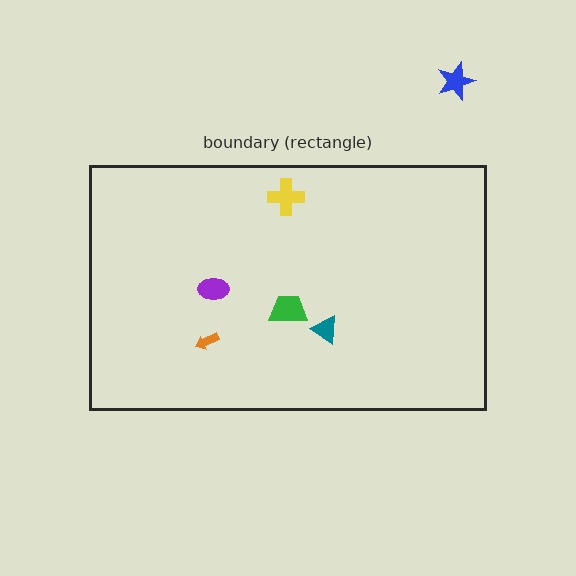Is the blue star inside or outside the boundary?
Outside.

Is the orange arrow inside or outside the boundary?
Inside.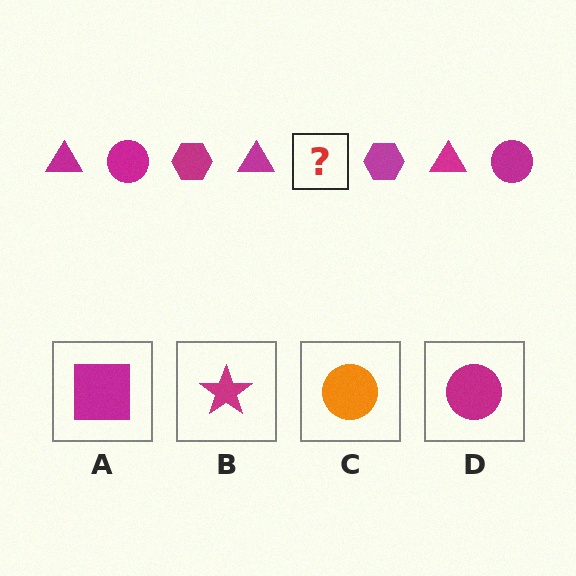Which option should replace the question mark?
Option D.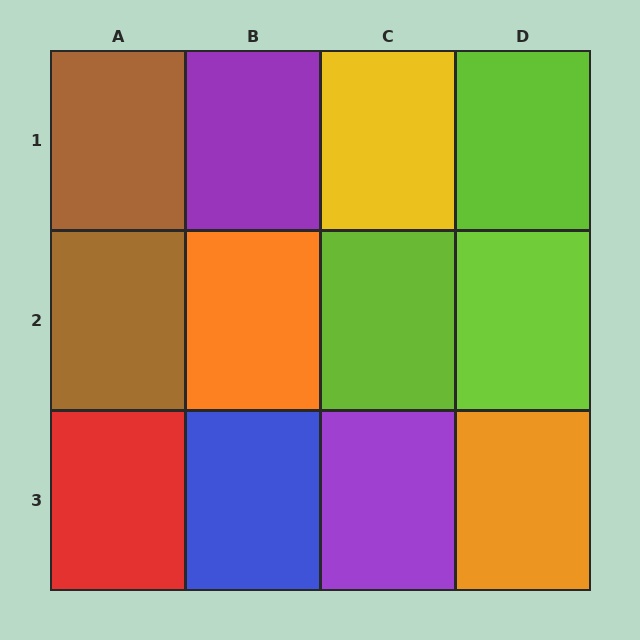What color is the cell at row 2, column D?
Lime.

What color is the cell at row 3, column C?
Purple.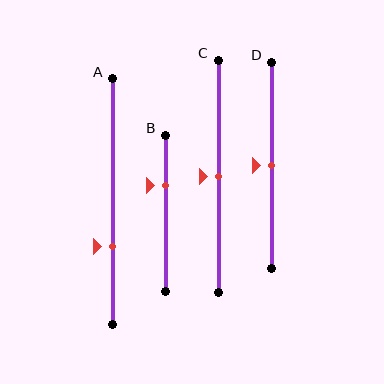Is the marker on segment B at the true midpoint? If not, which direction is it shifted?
No, the marker on segment B is shifted upward by about 18% of the segment length.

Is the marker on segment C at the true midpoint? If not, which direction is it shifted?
Yes, the marker on segment C is at the true midpoint.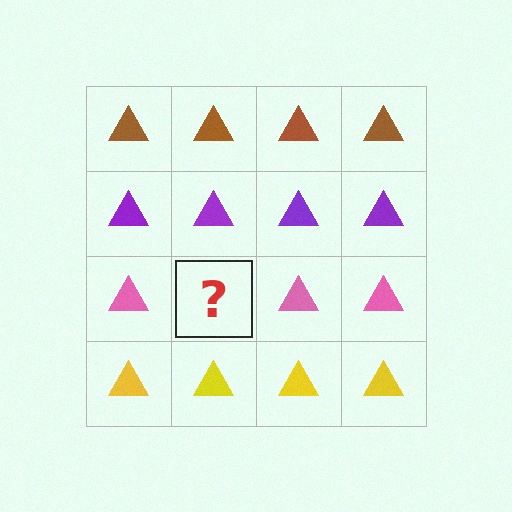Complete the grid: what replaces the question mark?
The question mark should be replaced with a pink triangle.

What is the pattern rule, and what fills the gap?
The rule is that each row has a consistent color. The gap should be filled with a pink triangle.